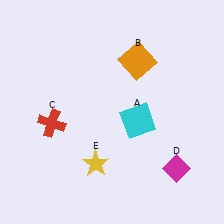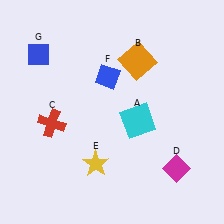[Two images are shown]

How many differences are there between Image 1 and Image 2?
There are 2 differences between the two images.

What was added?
A blue diamond (F), a blue diamond (G) were added in Image 2.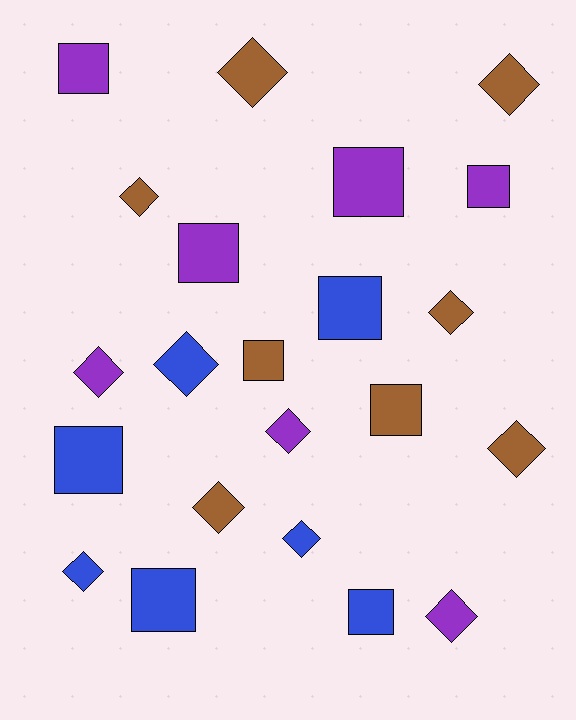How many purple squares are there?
There are 4 purple squares.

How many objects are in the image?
There are 22 objects.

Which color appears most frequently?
Brown, with 8 objects.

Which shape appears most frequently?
Diamond, with 12 objects.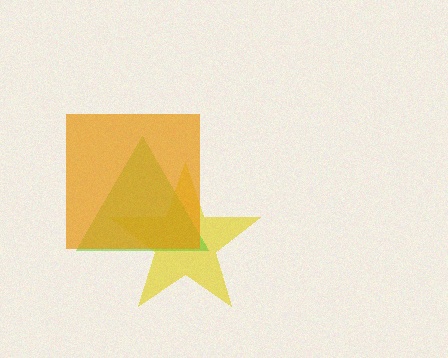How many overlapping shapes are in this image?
There are 3 overlapping shapes in the image.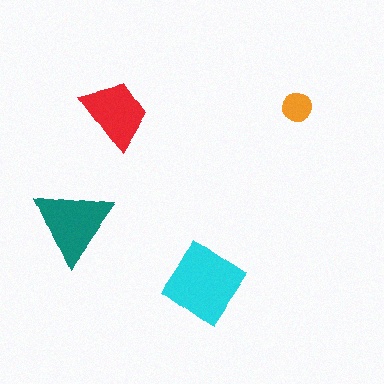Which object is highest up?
The red trapezoid is topmost.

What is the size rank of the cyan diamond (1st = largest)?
1st.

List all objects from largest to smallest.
The cyan diamond, the teal triangle, the red trapezoid, the orange circle.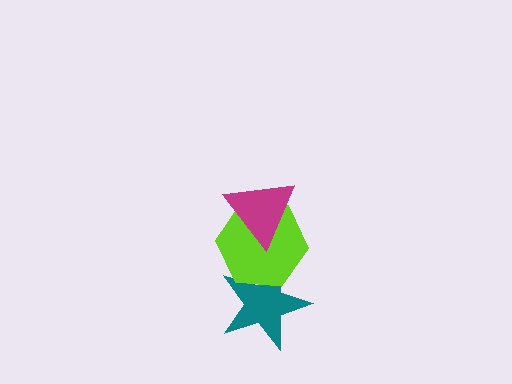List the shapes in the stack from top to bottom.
From top to bottom: the magenta triangle, the lime hexagon, the teal star.